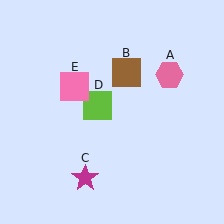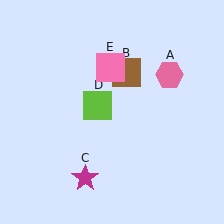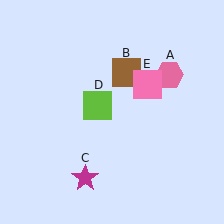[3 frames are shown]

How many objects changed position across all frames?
1 object changed position: pink square (object E).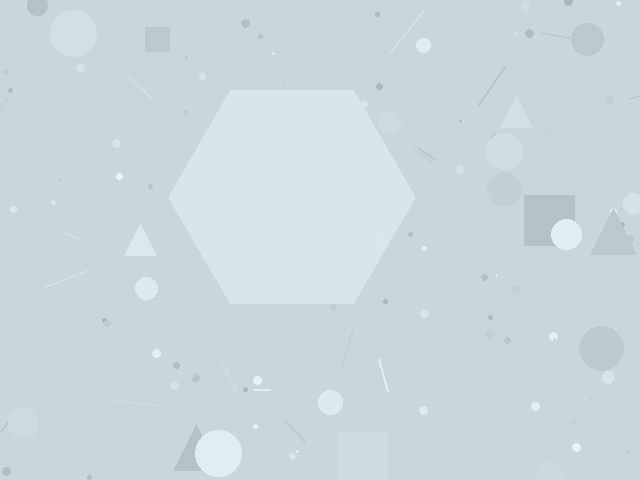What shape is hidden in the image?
A hexagon is hidden in the image.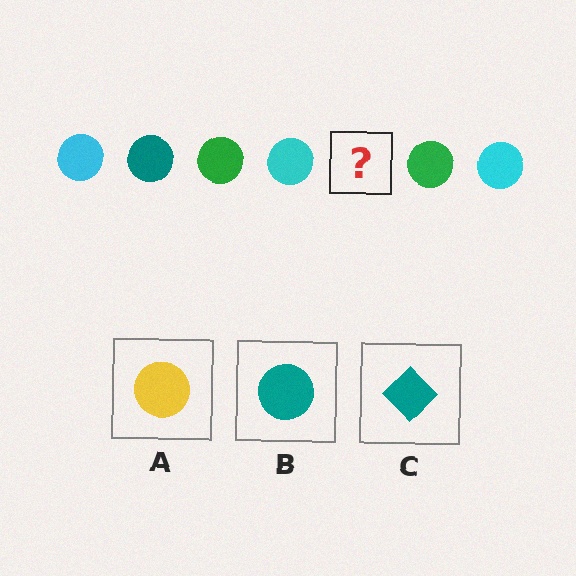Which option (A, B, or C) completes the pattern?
B.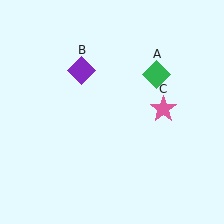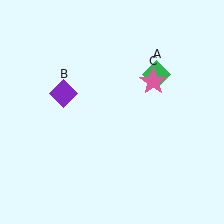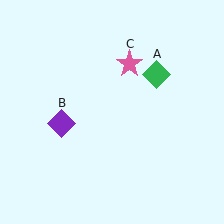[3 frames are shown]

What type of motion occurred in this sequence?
The purple diamond (object B), pink star (object C) rotated counterclockwise around the center of the scene.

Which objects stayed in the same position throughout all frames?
Green diamond (object A) remained stationary.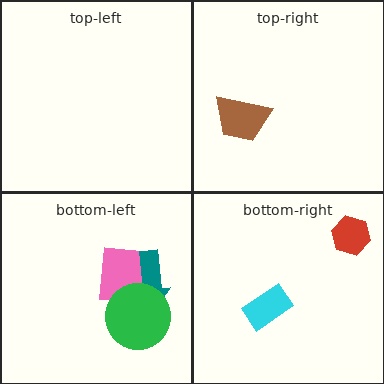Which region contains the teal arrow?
The bottom-left region.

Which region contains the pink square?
The bottom-left region.